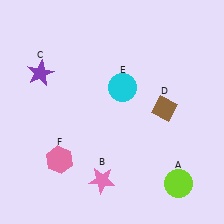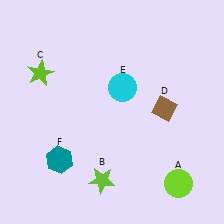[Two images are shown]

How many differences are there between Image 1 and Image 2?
There are 3 differences between the two images.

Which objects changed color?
B changed from pink to lime. C changed from purple to lime. F changed from pink to teal.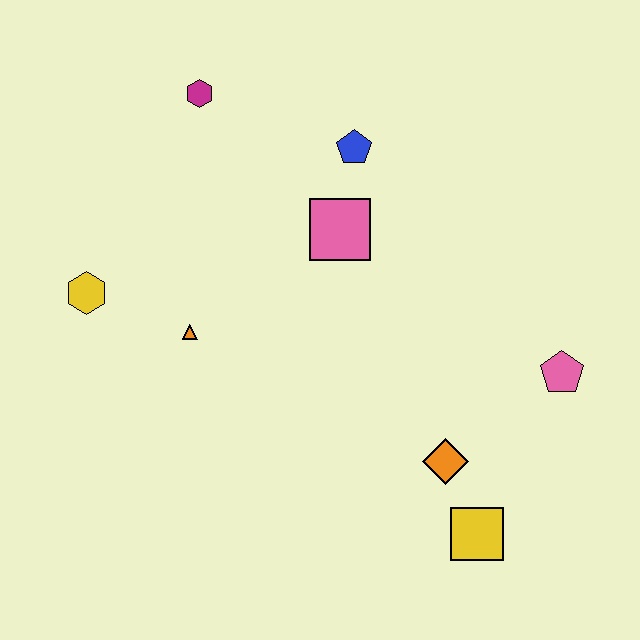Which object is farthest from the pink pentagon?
The yellow hexagon is farthest from the pink pentagon.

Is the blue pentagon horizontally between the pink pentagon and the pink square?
Yes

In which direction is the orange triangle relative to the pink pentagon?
The orange triangle is to the left of the pink pentagon.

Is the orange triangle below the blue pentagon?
Yes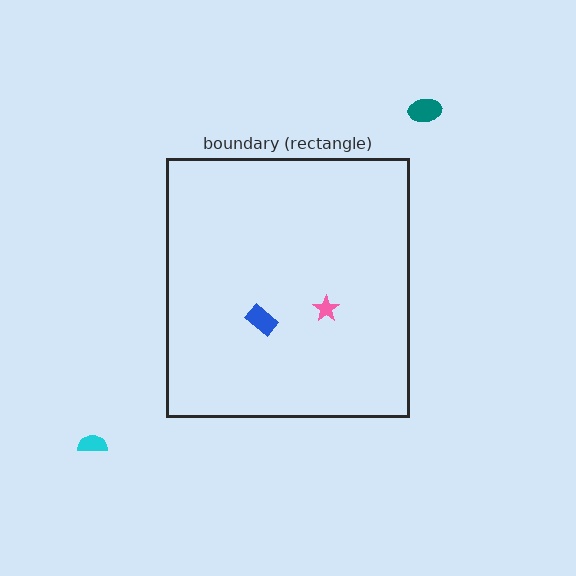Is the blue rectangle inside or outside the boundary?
Inside.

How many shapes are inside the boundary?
2 inside, 2 outside.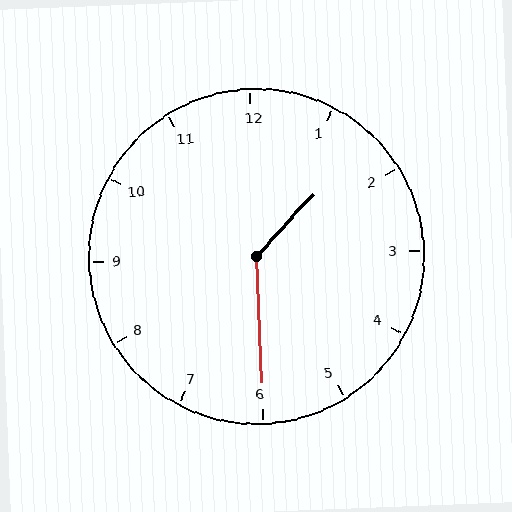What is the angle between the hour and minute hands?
Approximately 135 degrees.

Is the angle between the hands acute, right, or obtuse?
It is obtuse.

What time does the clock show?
1:30.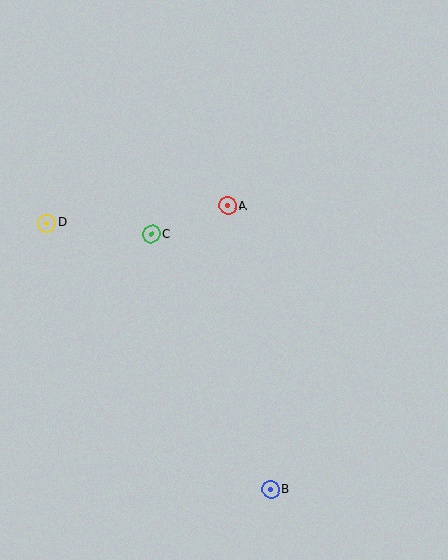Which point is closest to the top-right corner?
Point A is closest to the top-right corner.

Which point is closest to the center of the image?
Point A at (228, 206) is closest to the center.